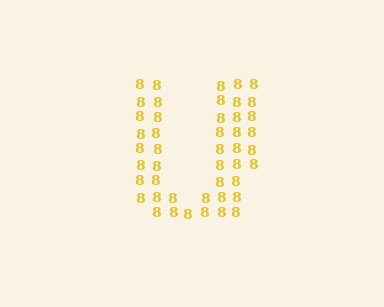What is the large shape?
The large shape is the letter U.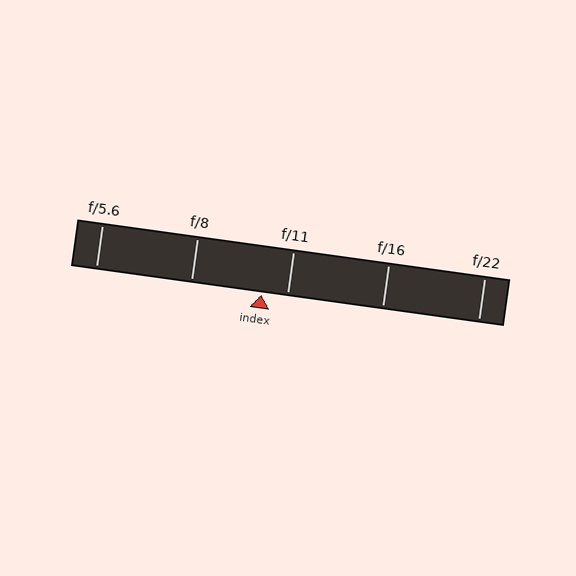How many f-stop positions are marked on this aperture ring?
There are 5 f-stop positions marked.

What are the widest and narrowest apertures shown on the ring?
The widest aperture shown is f/5.6 and the narrowest is f/22.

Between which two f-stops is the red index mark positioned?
The index mark is between f/8 and f/11.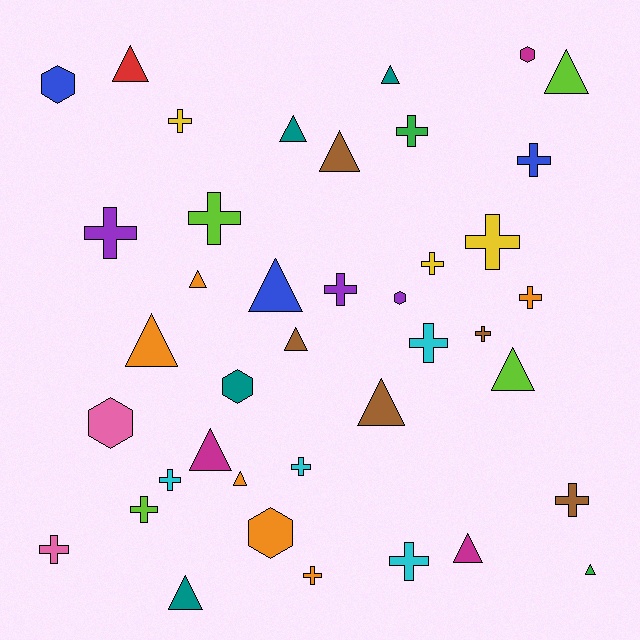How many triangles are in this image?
There are 16 triangles.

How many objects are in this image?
There are 40 objects.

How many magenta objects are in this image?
There are 3 magenta objects.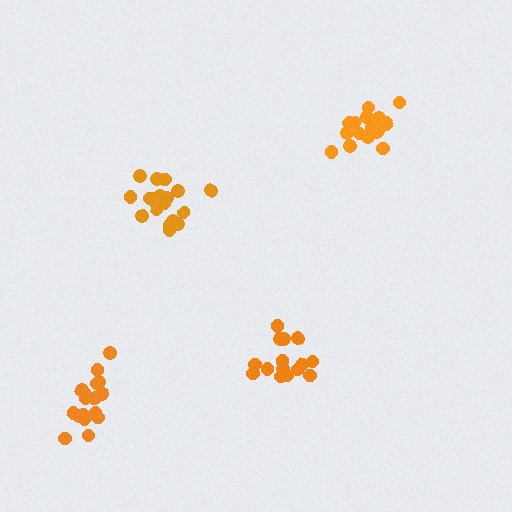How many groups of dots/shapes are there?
There are 4 groups.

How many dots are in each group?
Group 1: 15 dots, Group 2: 19 dots, Group 3: 19 dots, Group 4: 19 dots (72 total).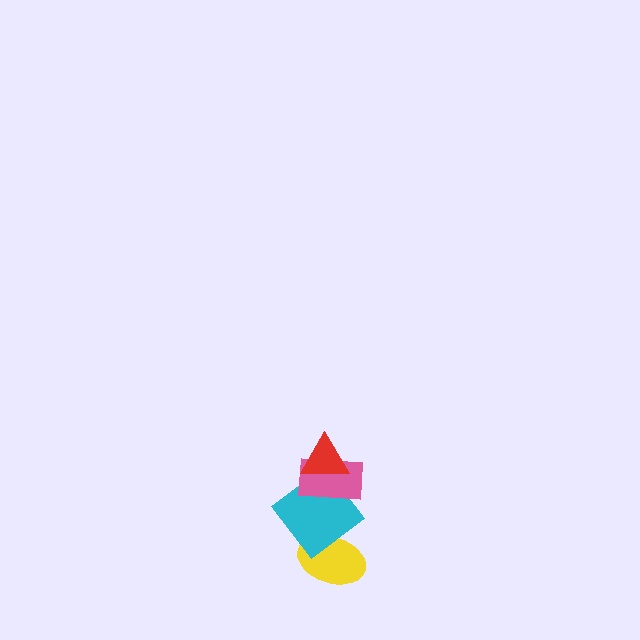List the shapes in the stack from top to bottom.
From top to bottom: the red triangle, the pink rectangle, the cyan diamond, the yellow ellipse.